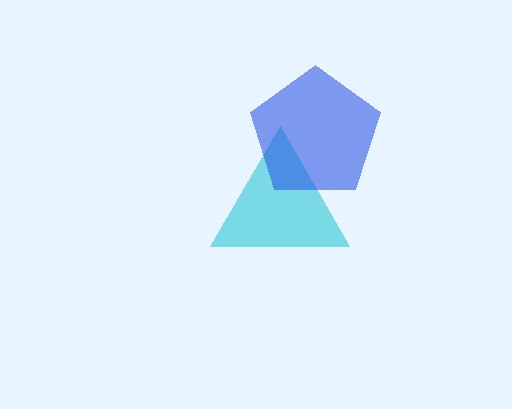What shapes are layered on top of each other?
The layered shapes are: a cyan triangle, a blue pentagon.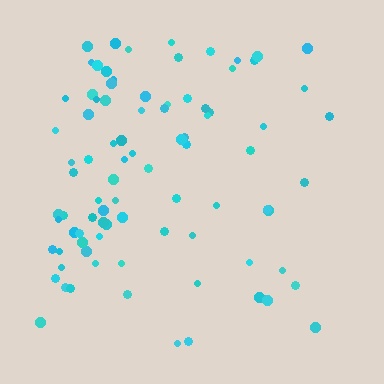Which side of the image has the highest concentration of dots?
The left.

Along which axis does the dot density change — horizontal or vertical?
Horizontal.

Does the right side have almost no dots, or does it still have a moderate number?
Still a moderate number, just noticeably fewer than the left.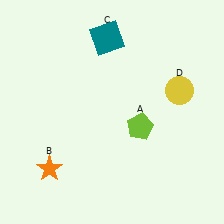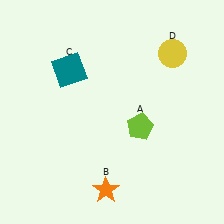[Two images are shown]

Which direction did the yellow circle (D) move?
The yellow circle (D) moved up.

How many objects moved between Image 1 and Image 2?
3 objects moved between the two images.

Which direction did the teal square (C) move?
The teal square (C) moved left.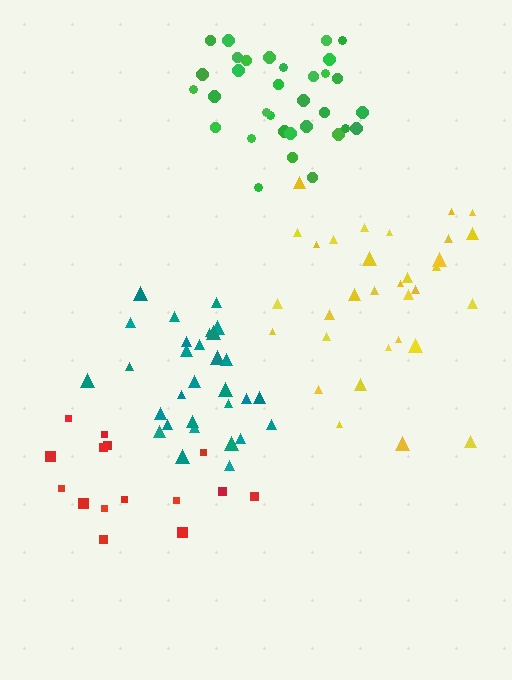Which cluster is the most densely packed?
Teal.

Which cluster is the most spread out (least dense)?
Red.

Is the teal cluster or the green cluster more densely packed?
Teal.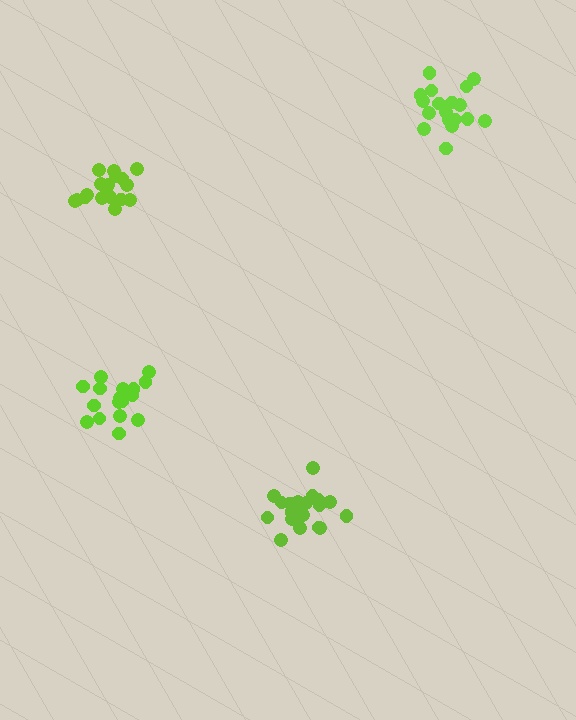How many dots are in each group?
Group 1: 18 dots, Group 2: 19 dots, Group 3: 17 dots, Group 4: 21 dots (75 total).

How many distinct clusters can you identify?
There are 4 distinct clusters.